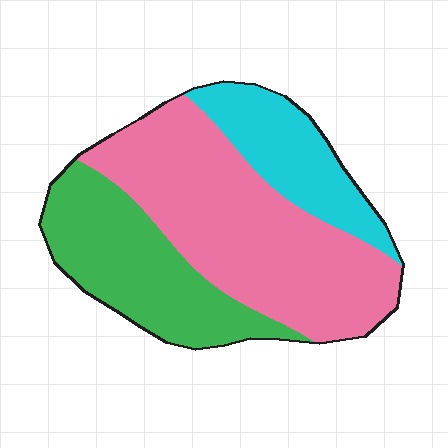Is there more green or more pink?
Pink.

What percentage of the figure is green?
Green covers roughly 30% of the figure.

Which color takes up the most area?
Pink, at roughly 50%.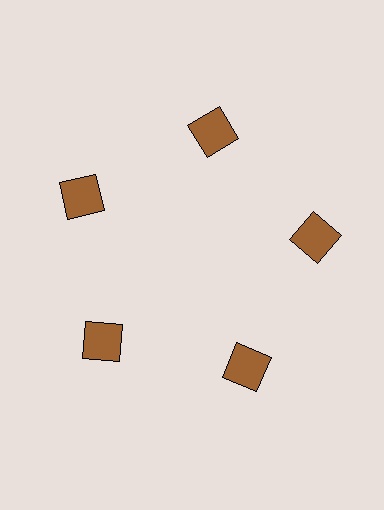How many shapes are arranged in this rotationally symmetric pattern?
There are 5 shapes, arranged in 5 groups of 1.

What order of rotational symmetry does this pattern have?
This pattern has 5-fold rotational symmetry.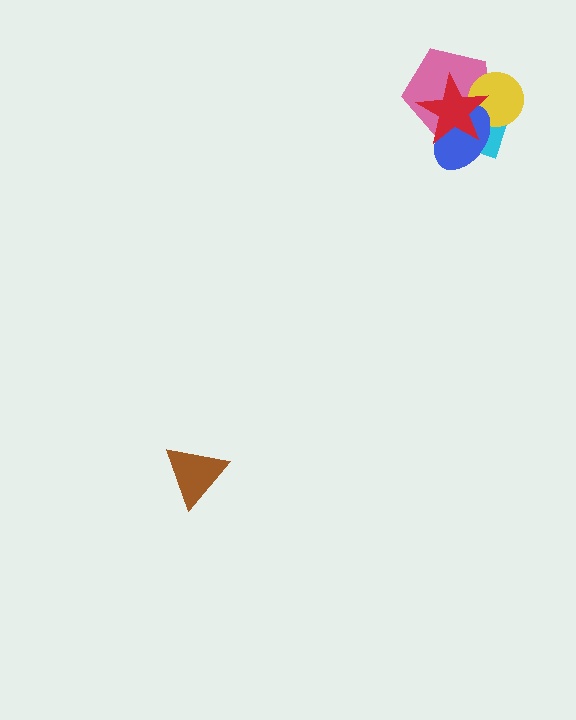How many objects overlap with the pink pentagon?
4 objects overlap with the pink pentagon.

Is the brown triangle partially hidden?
No, no other shape covers it.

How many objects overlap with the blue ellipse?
4 objects overlap with the blue ellipse.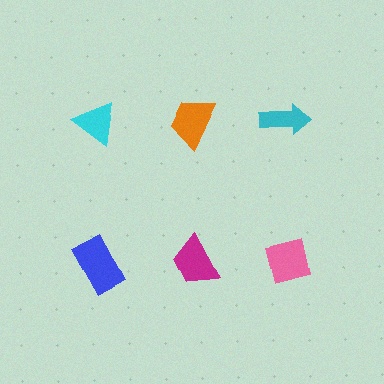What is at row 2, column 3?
A pink square.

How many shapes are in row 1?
3 shapes.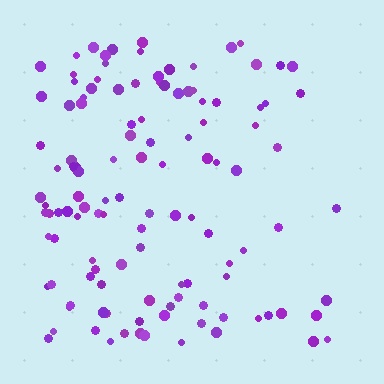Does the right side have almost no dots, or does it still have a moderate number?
Still a moderate number, just noticeably fewer than the left.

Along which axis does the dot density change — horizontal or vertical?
Horizontal.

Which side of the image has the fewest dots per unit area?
The right.